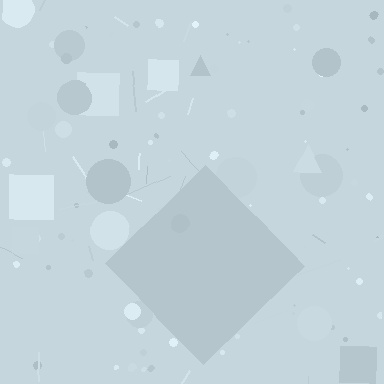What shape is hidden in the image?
A diamond is hidden in the image.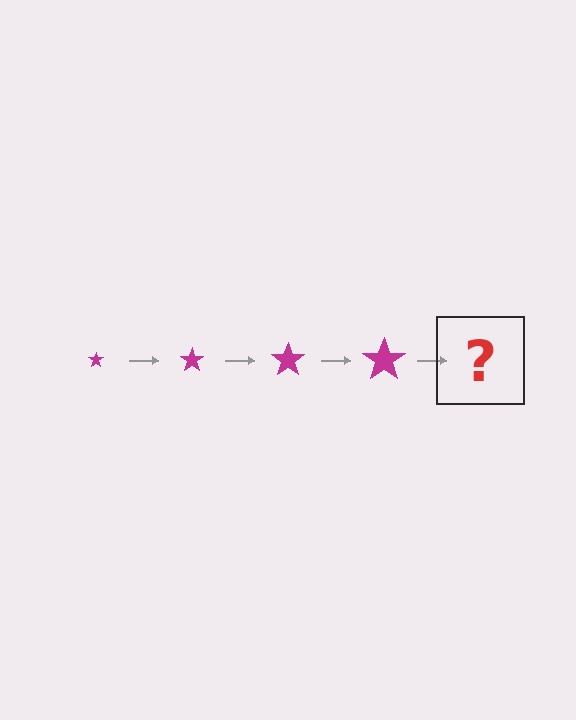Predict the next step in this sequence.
The next step is a magenta star, larger than the previous one.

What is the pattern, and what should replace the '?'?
The pattern is that the star gets progressively larger each step. The '?' should be a magenta star, larger than the previous one.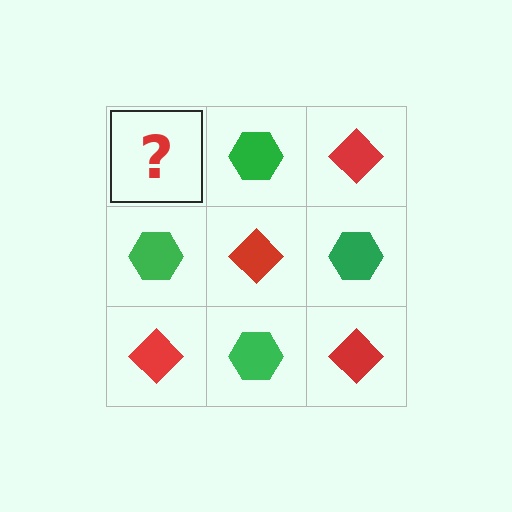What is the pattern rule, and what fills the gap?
The rule is that it alternates red diamond and green hexagon in a checkerboard pattern. The gap should be filled with a red diamond.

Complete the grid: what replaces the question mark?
The question mark should be replaced with a red diamond.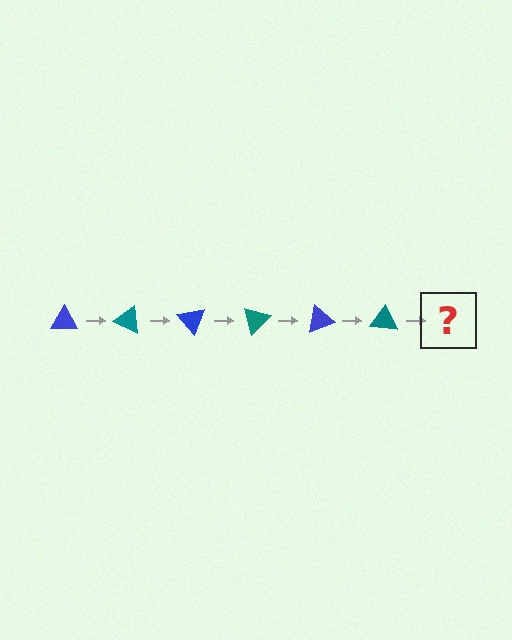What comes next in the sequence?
The next element should be a blue triangle, rotated 150 degrees from the start.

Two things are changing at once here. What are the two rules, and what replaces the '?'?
The two rules are that it rotates 25 degrees each step and the color cycles through blue and teal. The '?' should be a blue triangle, rotated 150 degrees from the start.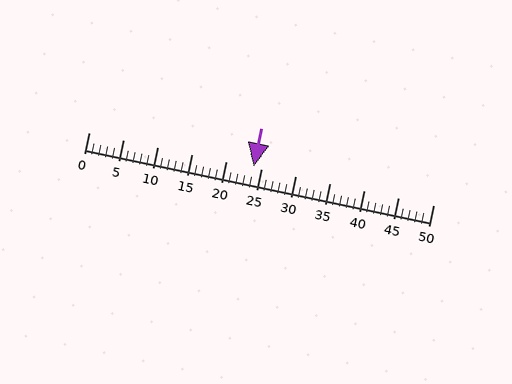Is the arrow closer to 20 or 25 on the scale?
The arrow is closer to 25.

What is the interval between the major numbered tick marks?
The major tick marks are spaced 5 units apart.